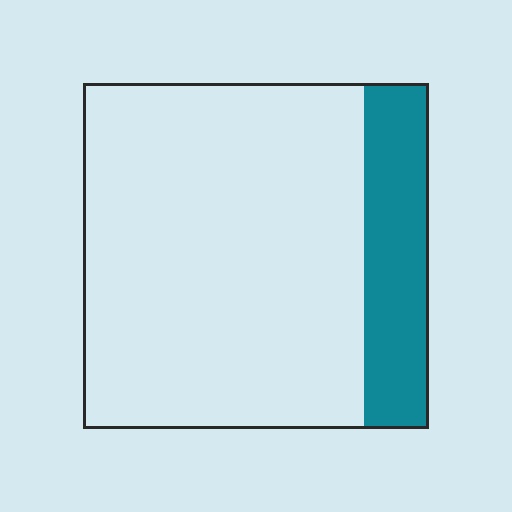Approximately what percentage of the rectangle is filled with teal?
Approximately 20%.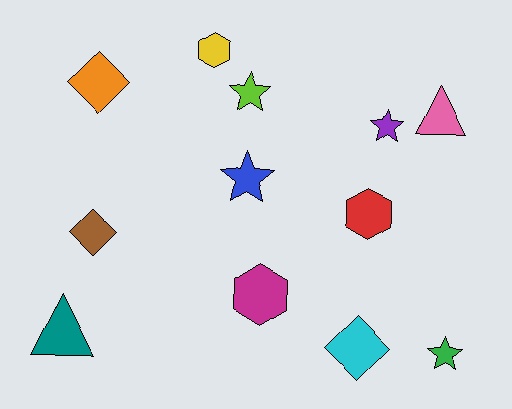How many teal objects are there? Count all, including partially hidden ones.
There is 1 teal object.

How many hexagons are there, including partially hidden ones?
There are 3 hexagons.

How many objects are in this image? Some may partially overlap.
There are 12 objects.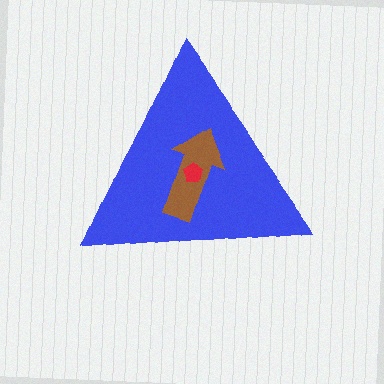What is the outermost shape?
The blue triangle.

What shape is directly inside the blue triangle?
The brown arrow.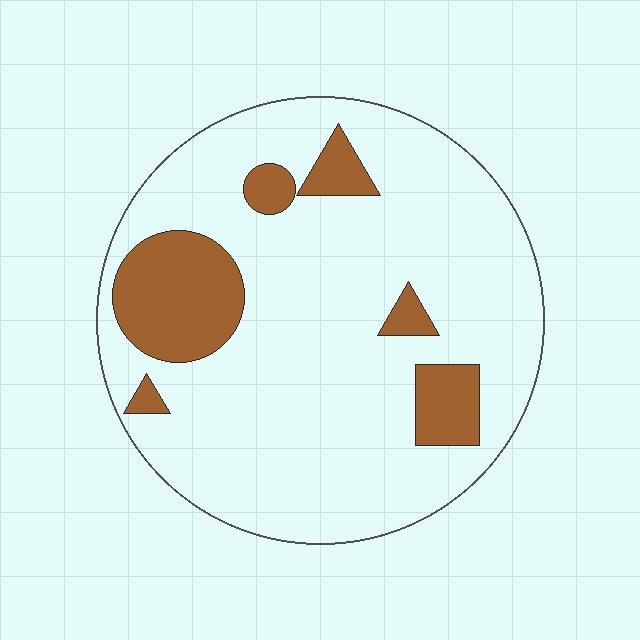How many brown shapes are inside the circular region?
6.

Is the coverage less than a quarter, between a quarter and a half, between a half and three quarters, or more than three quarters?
Less than a quarter.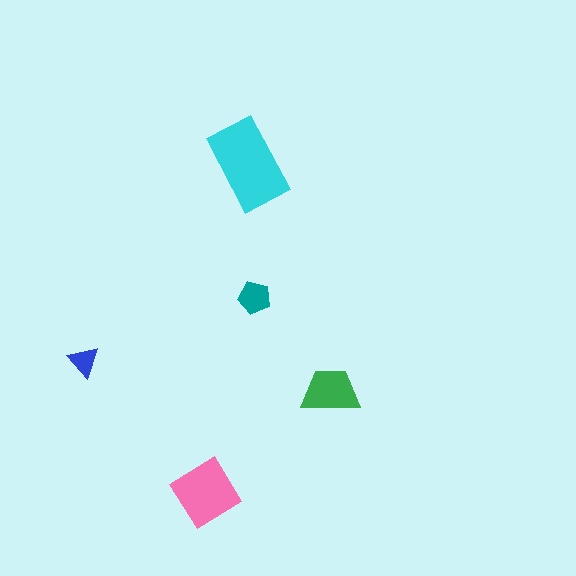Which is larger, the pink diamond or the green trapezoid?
The pink diamond.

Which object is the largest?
The cyan rectangle.